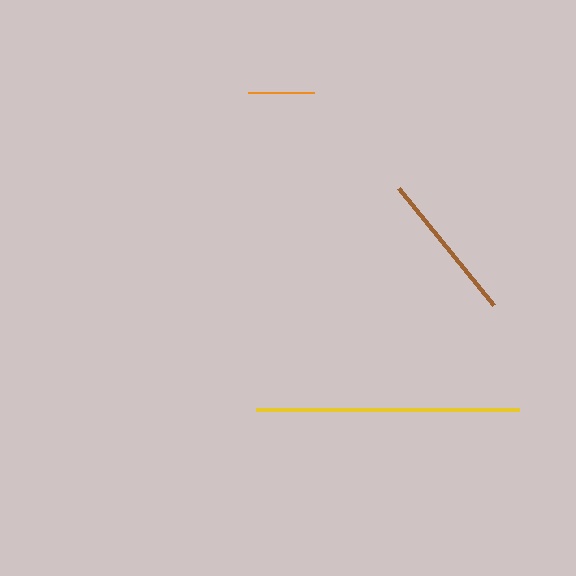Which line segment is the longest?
The yellow line is the longest at approximately 263 pixels.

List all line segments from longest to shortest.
From longest to shortest: yellow, brown, orange.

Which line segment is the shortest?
The orange line is the shortest at approximately 66 pixels.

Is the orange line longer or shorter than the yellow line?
The yellow line is longer than the orange line.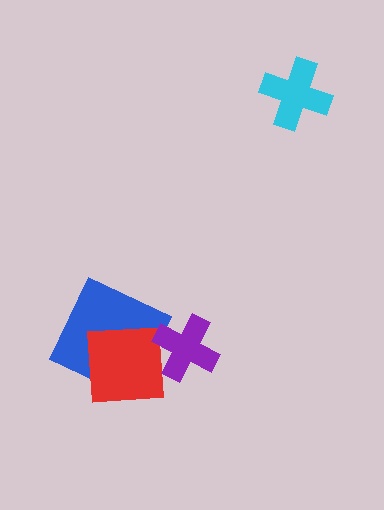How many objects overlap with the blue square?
1 object overlaps with the blue square.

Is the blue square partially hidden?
Yes, it is partially covered by another shape.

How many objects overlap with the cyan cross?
0 objects overlap with the cyan cross.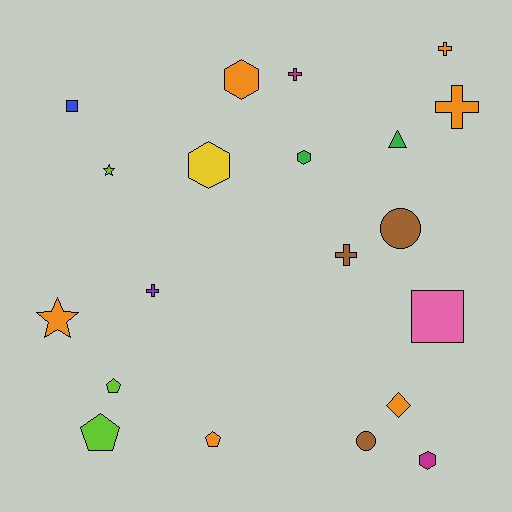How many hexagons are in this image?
There are 4 hexagons.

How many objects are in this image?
There are 20 objects.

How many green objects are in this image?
There are 2 green objects.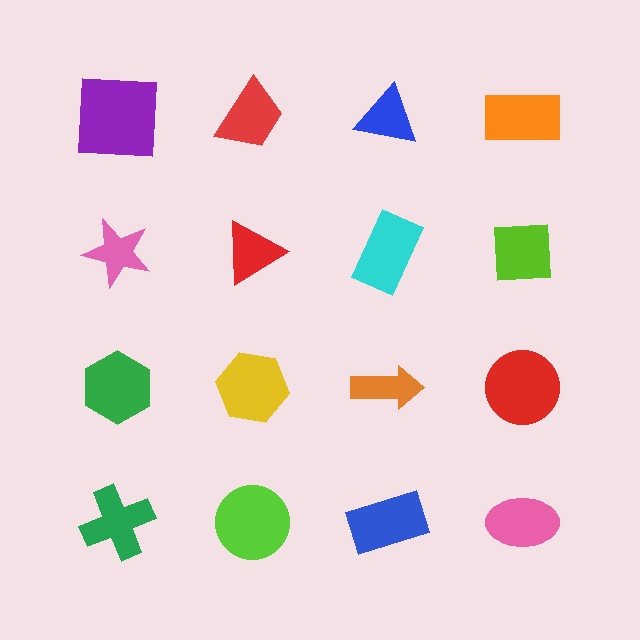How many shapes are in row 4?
4 shapes.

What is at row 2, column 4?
A lime square.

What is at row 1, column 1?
A purple square.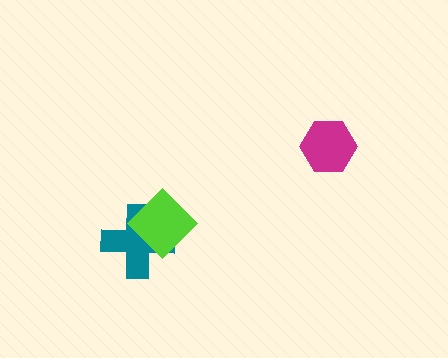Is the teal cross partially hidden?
Yes, it is partially covered by another shape.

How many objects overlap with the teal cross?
1 object overlaps with the teal cross.